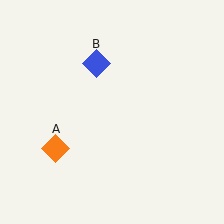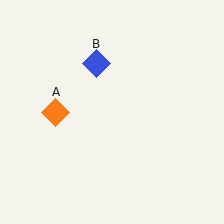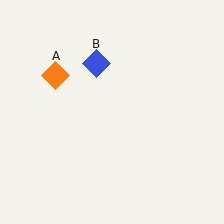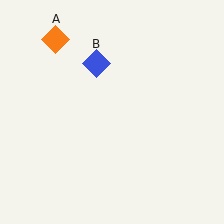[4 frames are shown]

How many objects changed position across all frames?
1 object changed position: orange diamond (object A).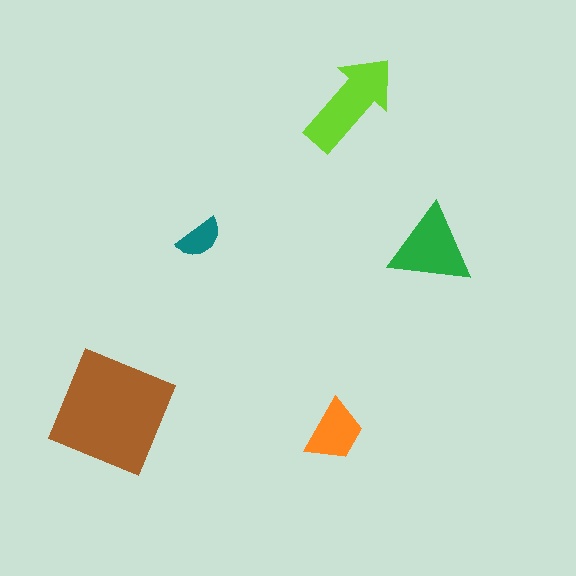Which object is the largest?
The brown square.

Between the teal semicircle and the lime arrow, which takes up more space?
The lime arrow.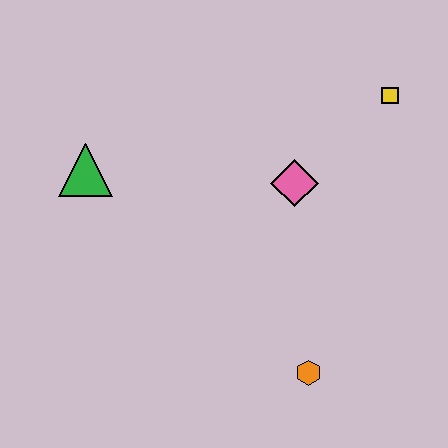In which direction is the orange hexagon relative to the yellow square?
The orange hexagon is below the yellow square.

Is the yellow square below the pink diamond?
No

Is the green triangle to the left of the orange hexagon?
Yes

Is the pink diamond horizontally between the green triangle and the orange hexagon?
Yes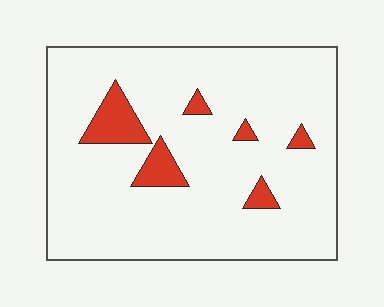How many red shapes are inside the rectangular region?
6.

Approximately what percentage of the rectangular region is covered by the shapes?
Approximately 10%.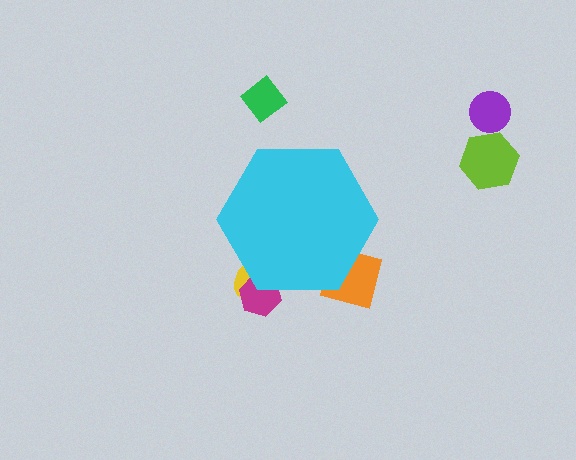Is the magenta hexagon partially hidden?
Yes, the magenta hexagon is partially hidden behind the cyan hexagon.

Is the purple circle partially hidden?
No, the purple circle is fully visible.